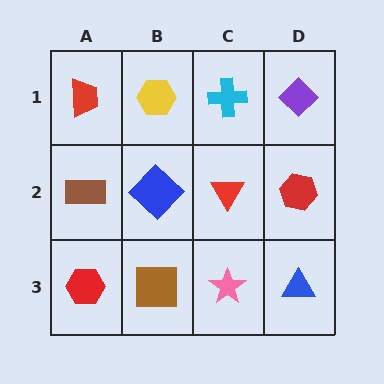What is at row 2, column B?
A blue diamond.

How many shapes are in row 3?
4 shapes.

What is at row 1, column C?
A cyan cross.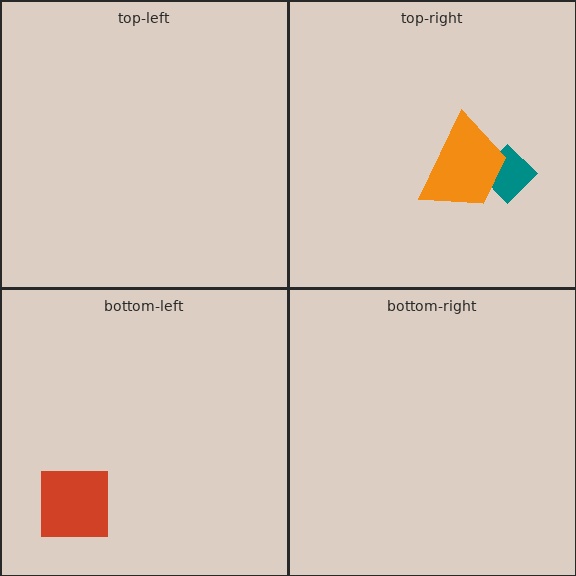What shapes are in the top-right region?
The teal diamond, the orange trapezoid.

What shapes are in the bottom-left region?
The red square.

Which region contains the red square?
The bottom-left region.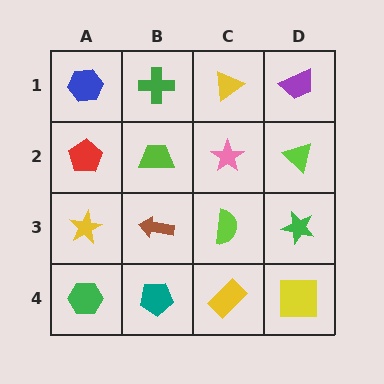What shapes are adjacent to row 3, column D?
A lime triangle (row 2, column D), a yellow square (row 4, column D), a lime semicircle (row 3, column C).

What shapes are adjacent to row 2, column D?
A purple trapezoid (row 1, column D), a green star (row 3, column D), a pink star (row 2, column C).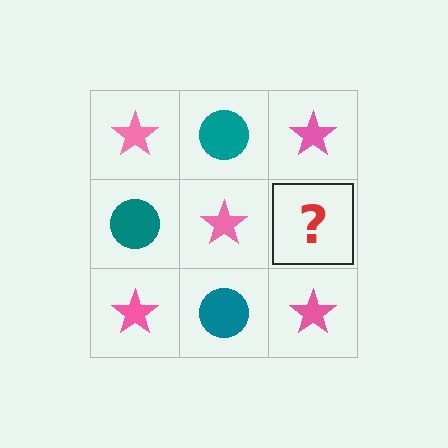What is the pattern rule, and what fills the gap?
The rule is that it alternates pink star and teal circle in a checkerboard pattern. The gap should be filled with a teal circle.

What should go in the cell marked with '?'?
The missing cell should contain a teal circle.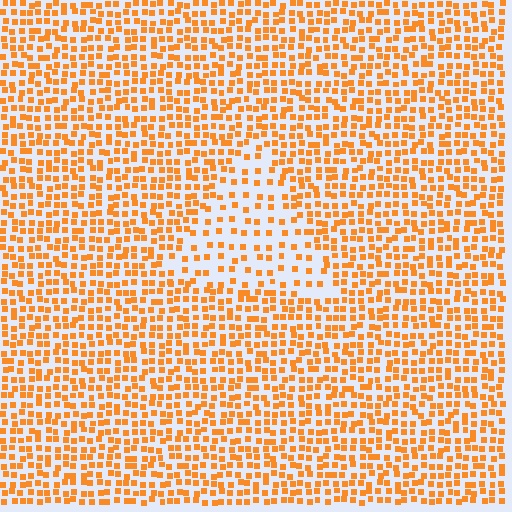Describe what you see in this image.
The image contains small orange elements arranged at two different densities. A triangle-shaped region is visible where the elements are less densely packed than the surrounding area.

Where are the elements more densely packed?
The elements are more densely packed outside the triangle boundary.